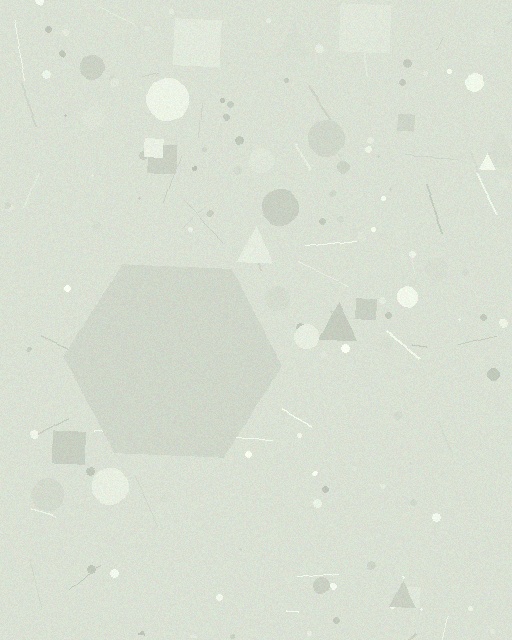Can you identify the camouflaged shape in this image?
The camouflaged shape is a hexagon.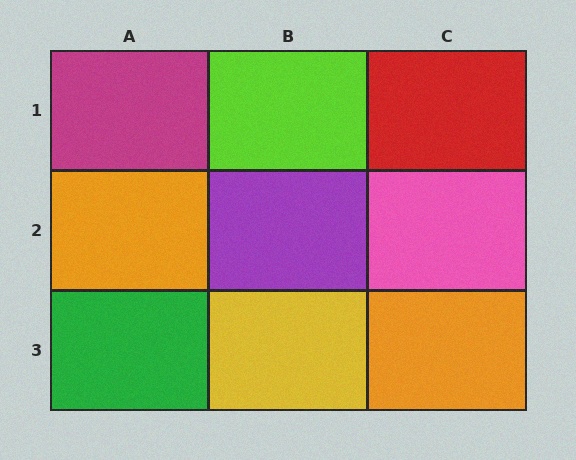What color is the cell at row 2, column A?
Orange.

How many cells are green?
1 cell is green.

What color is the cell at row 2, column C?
Pink.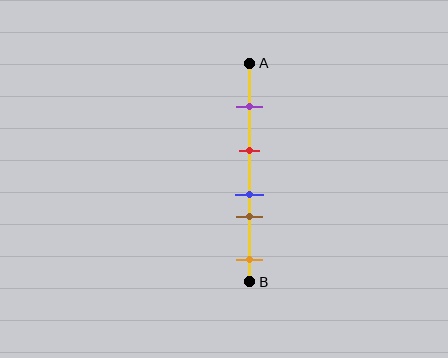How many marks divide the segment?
There are 5 marks dividing the segment.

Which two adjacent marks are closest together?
The blue and brown marks are the closest adjacent pair.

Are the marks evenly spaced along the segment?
No, the marks are not evenly spaced.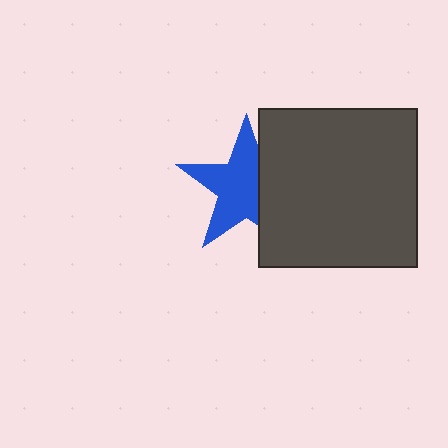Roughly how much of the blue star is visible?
Most of it is visible (roughly 66%).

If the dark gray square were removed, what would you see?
You would see the complete blue star.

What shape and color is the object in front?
The object in front is a dark gray square.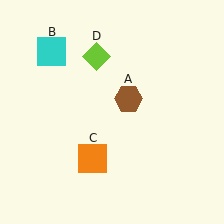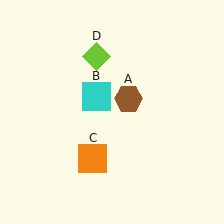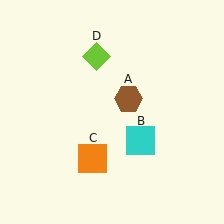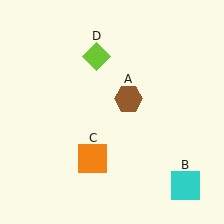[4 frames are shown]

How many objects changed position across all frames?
1 object changed position: cyan square (object B).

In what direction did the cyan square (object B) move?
The cyan square (object B) moved down and to the right.